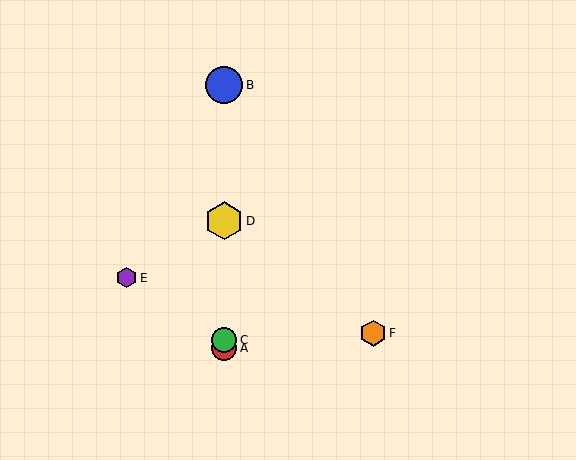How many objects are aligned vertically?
4 objects (A, B, C, D) are aligned vertically.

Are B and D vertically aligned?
Yes, both are at x≈224.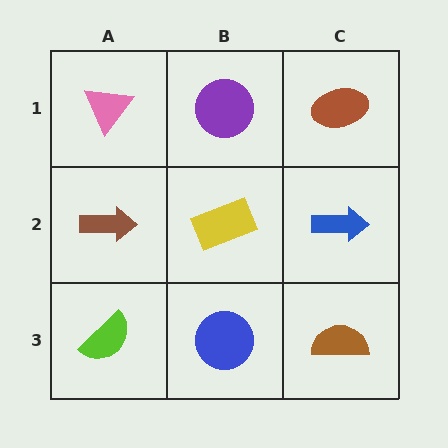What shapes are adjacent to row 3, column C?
A blue arrow (row 2, column C), a blue circle (row 3, column B).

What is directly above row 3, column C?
A blue arrow.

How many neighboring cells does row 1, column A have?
2.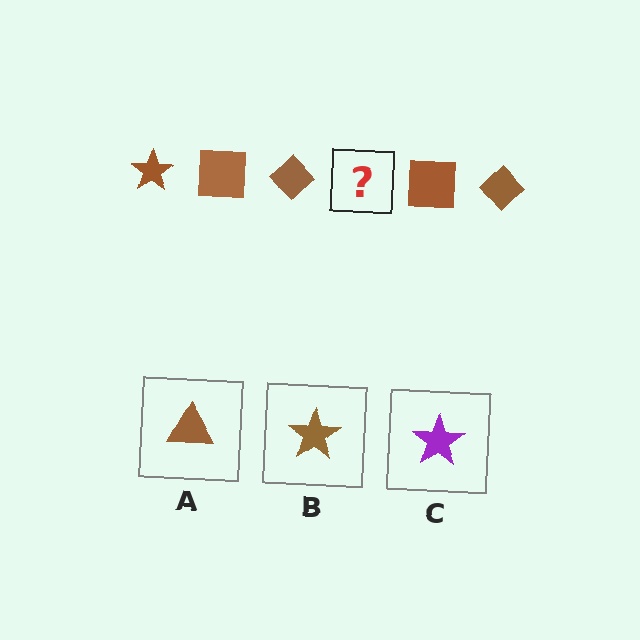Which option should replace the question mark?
Option B.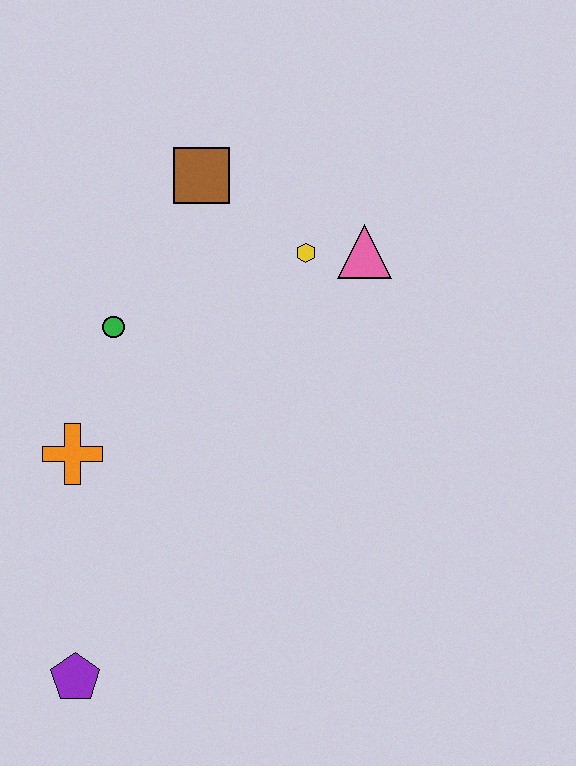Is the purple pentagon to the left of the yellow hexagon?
Yes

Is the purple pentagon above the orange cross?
No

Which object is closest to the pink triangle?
The yellow hexagon is closest to the pink triangle.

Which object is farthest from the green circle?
The purple pentagon is farthest from the green circle.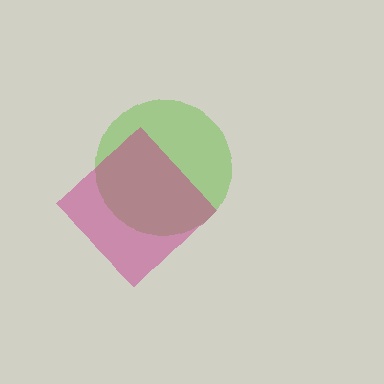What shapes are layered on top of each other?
The layered shapes are: a lime circle, a magenta diamond.